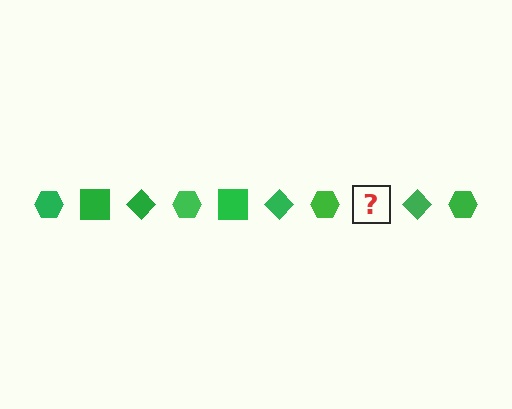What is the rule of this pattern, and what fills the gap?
The rule is that the pattern cycles through hexagon, square, diamond shapes in green. The gap should be filled with a green square.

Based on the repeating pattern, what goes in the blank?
The blank should be a green square.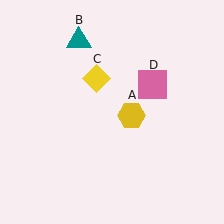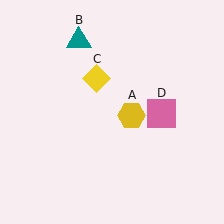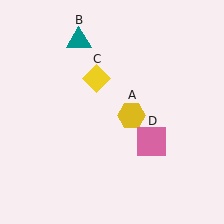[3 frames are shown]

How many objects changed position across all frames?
1 object changed position: pink square (object D).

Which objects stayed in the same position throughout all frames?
Yellow hexagon (object A) and teal triangle (object B) and yellow diamond (object C) remained stationary.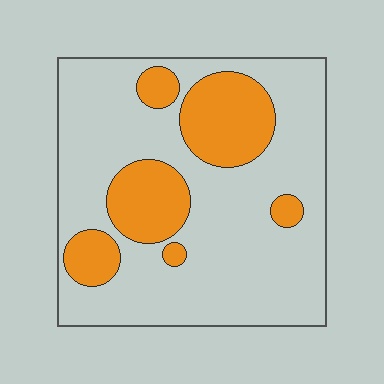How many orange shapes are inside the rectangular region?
6.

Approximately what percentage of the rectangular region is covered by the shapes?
Approximately 25%.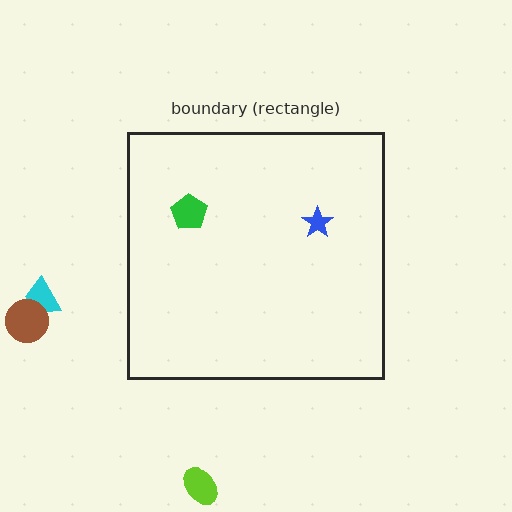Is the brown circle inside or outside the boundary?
Outside.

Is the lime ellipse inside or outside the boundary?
Outside.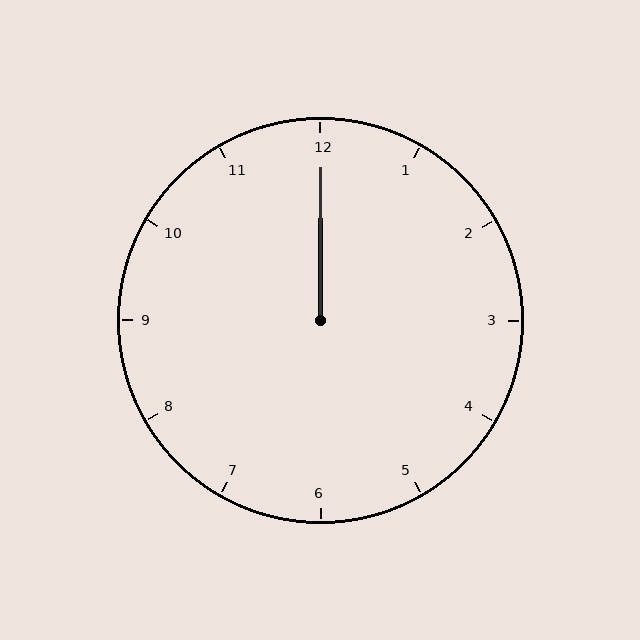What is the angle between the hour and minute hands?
Approximately 0 degrees.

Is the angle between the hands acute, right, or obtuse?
It is acute.